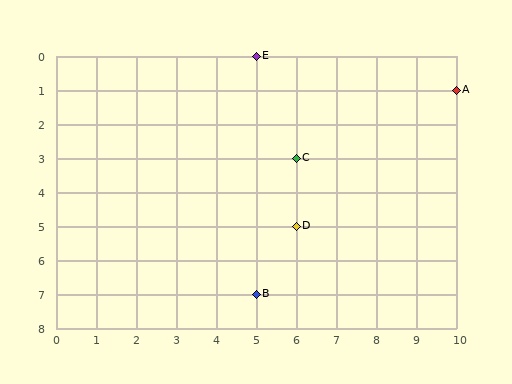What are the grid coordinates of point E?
Point E is at grid coordinates (5, 0).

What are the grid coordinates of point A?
Point A is at grid coordinates (10, 1).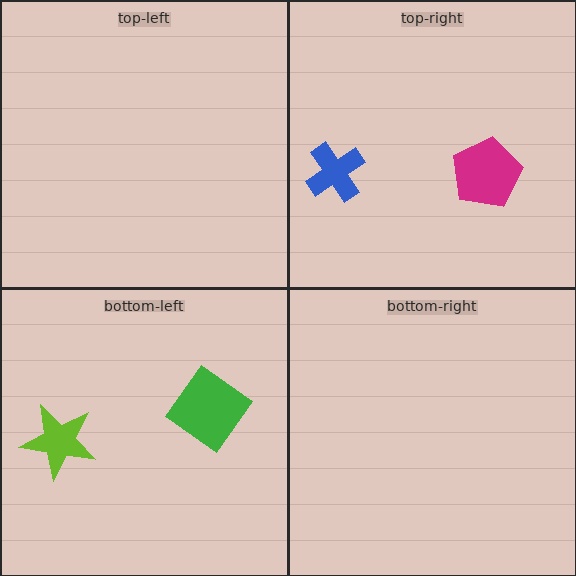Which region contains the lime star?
The bottom-left region.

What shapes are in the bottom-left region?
The lime star, the green diamond.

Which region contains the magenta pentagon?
The top-right region.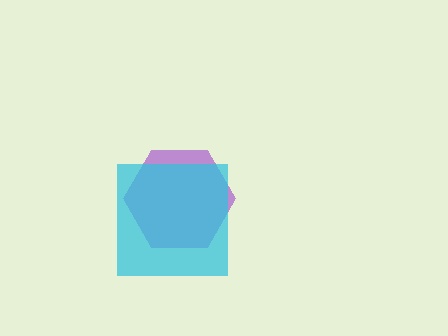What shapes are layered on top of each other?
The layered shapes are: a purple hexagon, a cyan square.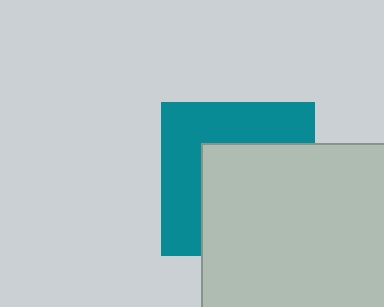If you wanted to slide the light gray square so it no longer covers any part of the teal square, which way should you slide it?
Slide it toward the lower-right — that is the most direct way to separate the two shapes.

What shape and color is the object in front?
The object in front is a light gray square.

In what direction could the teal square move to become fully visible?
The teal square could move toward the upper-left. That would shift it out from behind the light gray square entirely.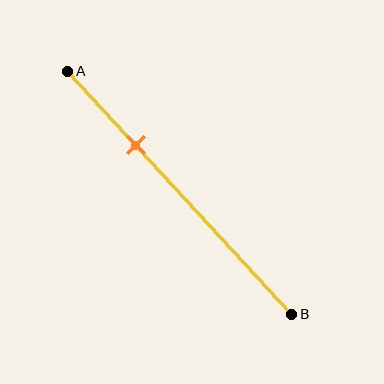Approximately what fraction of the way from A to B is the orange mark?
The orange mark is approximately 30% of the way from A to B.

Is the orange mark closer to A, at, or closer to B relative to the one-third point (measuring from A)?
The orange mark is approximately at the one-third point of segment AB.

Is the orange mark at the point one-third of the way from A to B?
Yes, the mark is approximately at the one-third point.